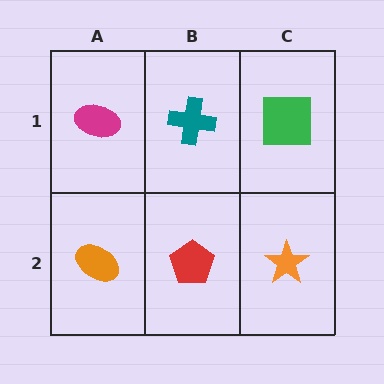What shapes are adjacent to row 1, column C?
An orange star (row 2, column C), a teal cross (row 1, column B).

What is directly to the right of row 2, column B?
An orange star.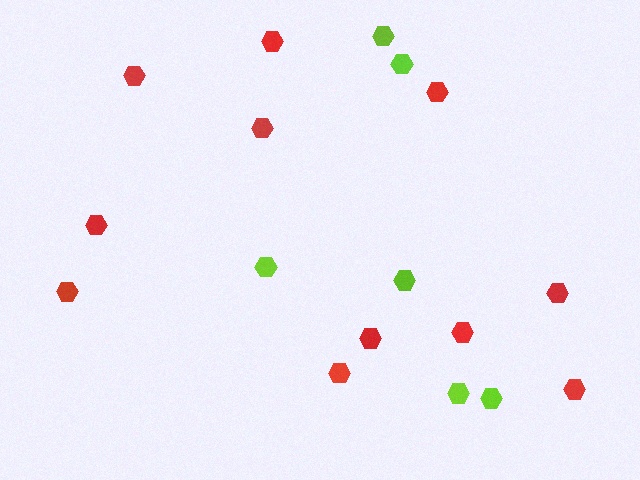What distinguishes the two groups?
There are 2 groups: one group of lime hexagons (6) and one group of red hexagons (11).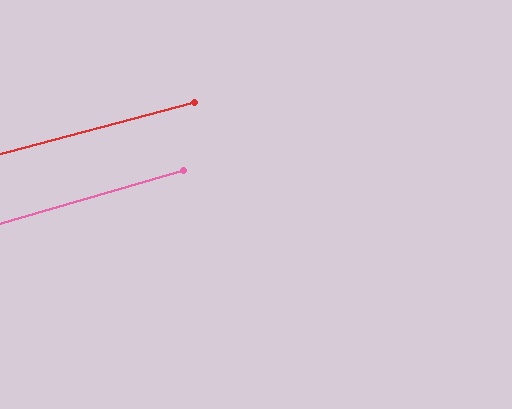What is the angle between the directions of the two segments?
Approximately 2 degrees.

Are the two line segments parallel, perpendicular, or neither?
Parallel — their directions differ by only 1.6°.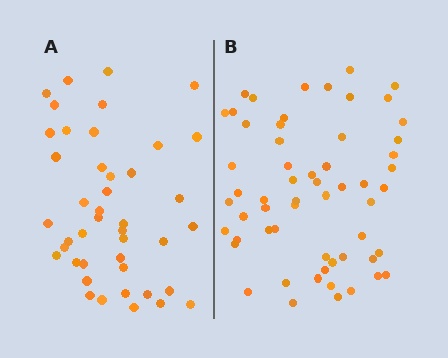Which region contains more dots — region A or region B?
Region B (the right region) has more dots.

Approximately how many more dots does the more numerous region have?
Region B has approximately 15 more dots than region A.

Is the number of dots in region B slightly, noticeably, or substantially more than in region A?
Region B has noticeably more, but not dramatically so. The ratio is roughly 1.3 to 1.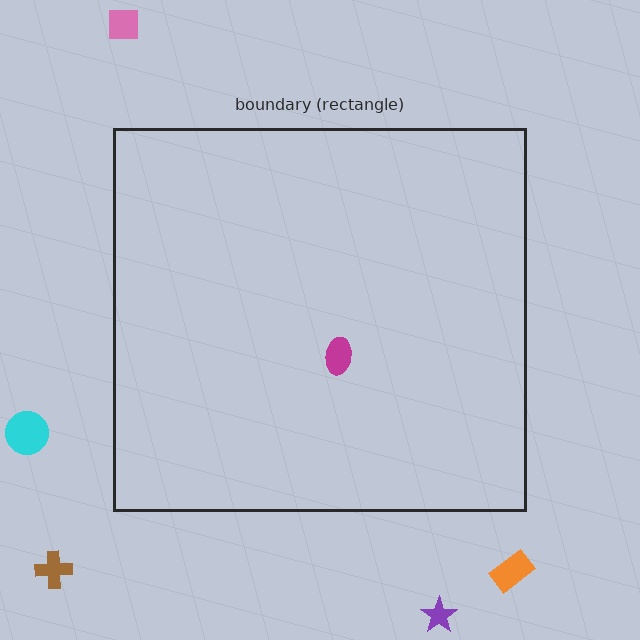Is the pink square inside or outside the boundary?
Outside.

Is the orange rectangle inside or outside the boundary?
Outside.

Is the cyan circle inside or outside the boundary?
Outside.